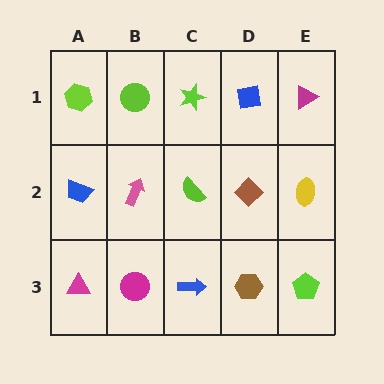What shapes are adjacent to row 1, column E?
A yellow ellipse (row 2, column E), a blue square (row 1, column D).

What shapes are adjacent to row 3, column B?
A pink arrow (row 2, column B), a magenta triangle (row 3, column A), a blue arrow (row 3, column C).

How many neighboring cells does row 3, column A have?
2.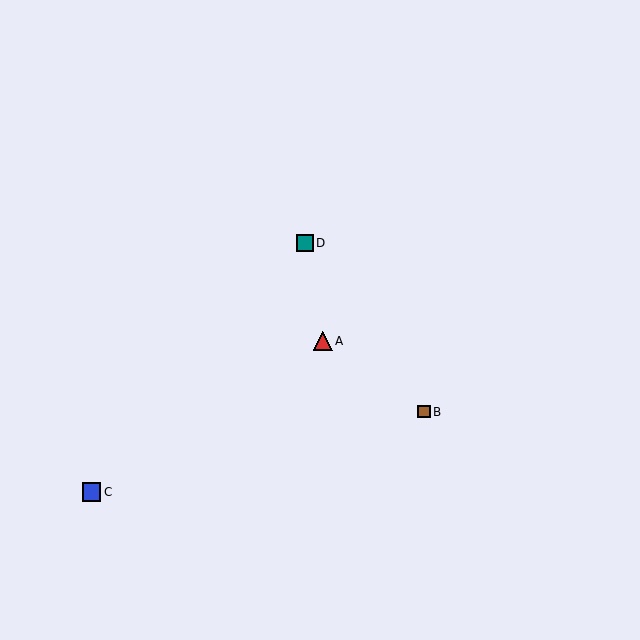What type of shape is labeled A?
Shape A is a red triangle.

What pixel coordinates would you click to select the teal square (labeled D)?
Click at (305, 243) to select the teal square D.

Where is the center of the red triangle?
The center of the red triangle is at (323, 341).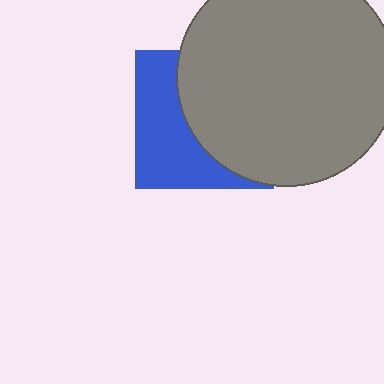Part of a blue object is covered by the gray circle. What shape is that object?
It is a square.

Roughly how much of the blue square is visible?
A small part of it is visible (roughly 44%).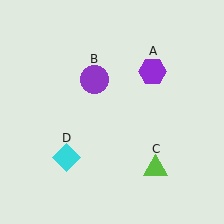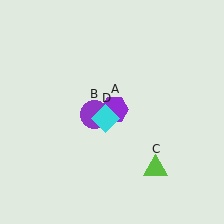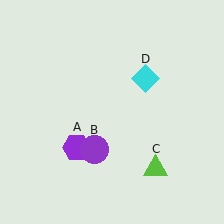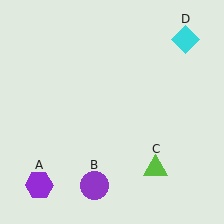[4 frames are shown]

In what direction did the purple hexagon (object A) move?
The purple hexagon (object A) moved down and to the left.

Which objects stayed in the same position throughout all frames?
Lime triangle (object C) remained stationary.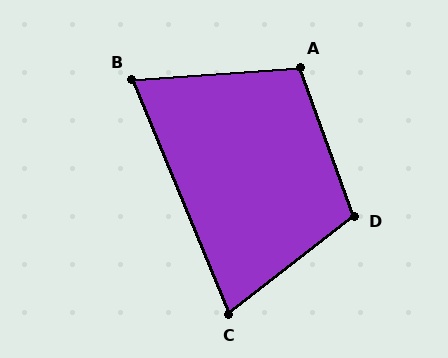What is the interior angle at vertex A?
Approximately 106 degrees (obtuse).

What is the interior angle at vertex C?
Approximately 74 degrees (acute).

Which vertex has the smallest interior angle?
B, at approximately 72 degrees.